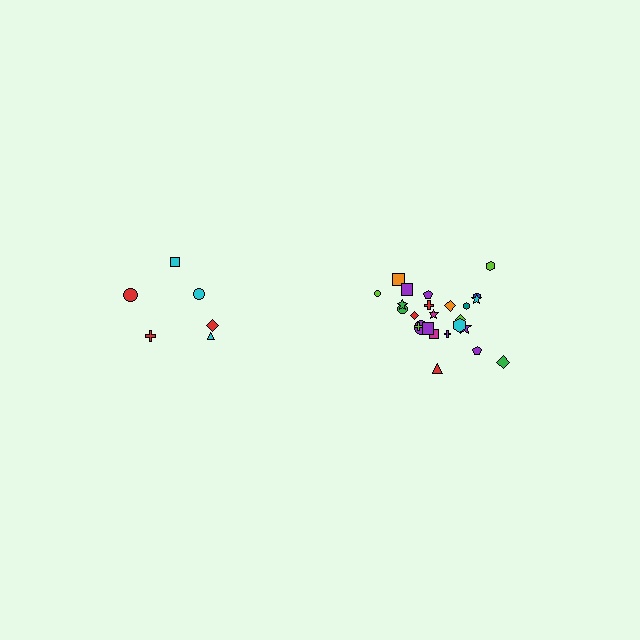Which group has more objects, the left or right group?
The right group.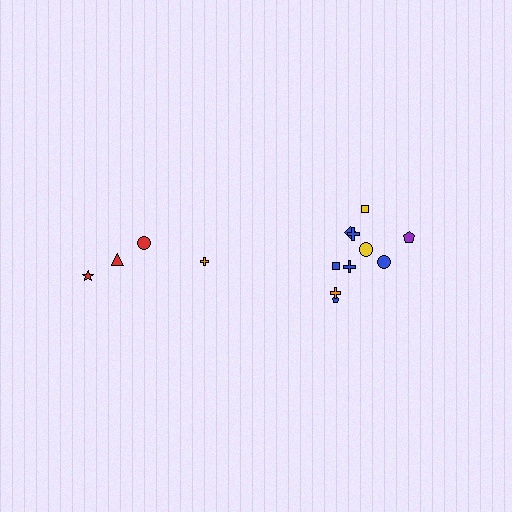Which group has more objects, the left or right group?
The right group.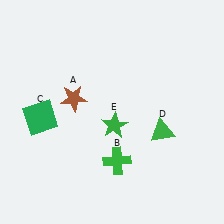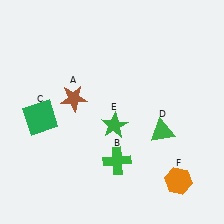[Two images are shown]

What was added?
An orange hexagon (F) was added in Image 2.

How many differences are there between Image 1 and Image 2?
There is 1 difference between the two images.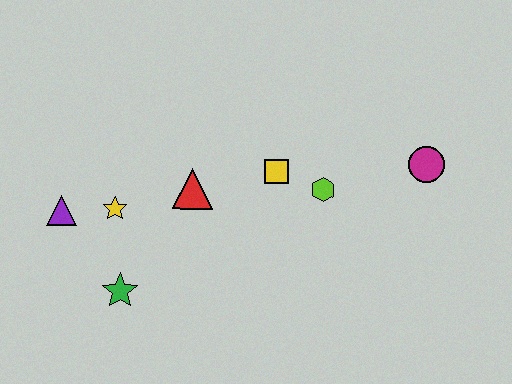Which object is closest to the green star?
The yellow star is closest to the green star.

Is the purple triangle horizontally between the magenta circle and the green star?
No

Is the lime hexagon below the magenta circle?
Yes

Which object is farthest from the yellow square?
The purple triangle is farthest from the yellow square.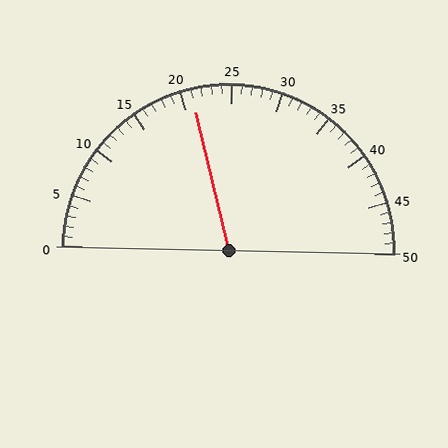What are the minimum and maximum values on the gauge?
The gauge ranges from 0 to 50.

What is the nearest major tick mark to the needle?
The nearest major tick mark is 20.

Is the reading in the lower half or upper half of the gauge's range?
The reading is in the lower half of the range (0 to 50).